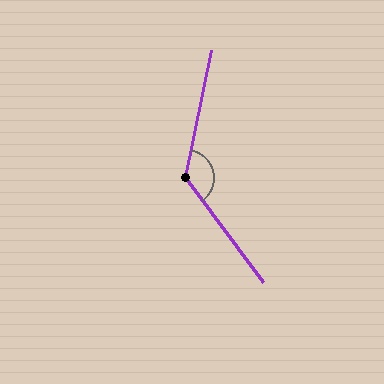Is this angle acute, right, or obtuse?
It is obtuse.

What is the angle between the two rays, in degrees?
Approximately 132 degrees.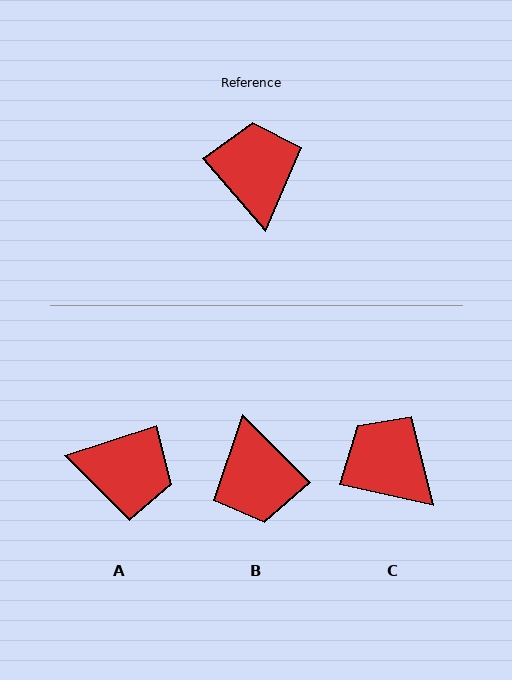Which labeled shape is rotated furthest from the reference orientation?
B, about 175 degrees away.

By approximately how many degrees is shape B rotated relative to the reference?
Approximately 175 degrees clockwise.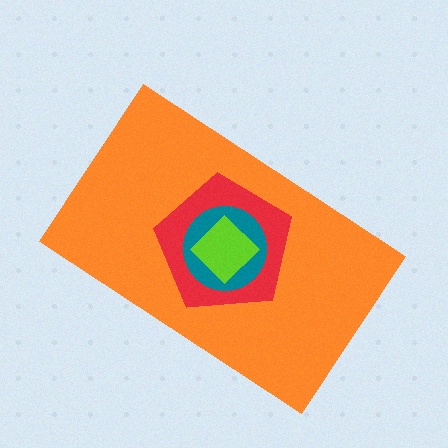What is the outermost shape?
The orange rectangle.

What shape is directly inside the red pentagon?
The teal circle.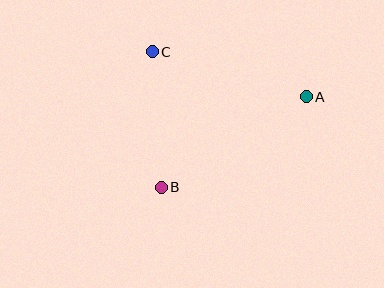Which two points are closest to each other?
Points B and C are closest to each other.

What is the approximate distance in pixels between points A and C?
The distance between A and C is approximately 161 pixels.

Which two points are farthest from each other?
Points A and B are farthest from each other.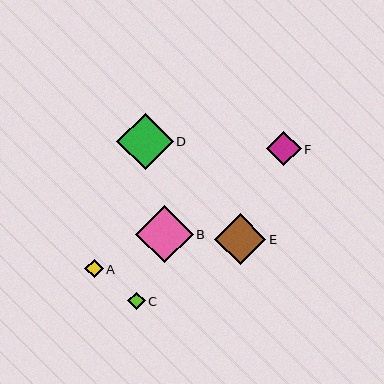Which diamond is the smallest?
Diamond C is the smallest with a size of approximately 18 pixels.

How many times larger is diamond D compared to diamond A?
Diamond D is approximately 3.1 times the size of diamond A.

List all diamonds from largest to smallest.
From largest to smallest: B, D, E, F, A, C.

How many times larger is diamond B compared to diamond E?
Diamond B is approximately 1.1 times the size of diamond E.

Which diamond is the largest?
Diamond B is the largest with a size of approximately 57 pixels.